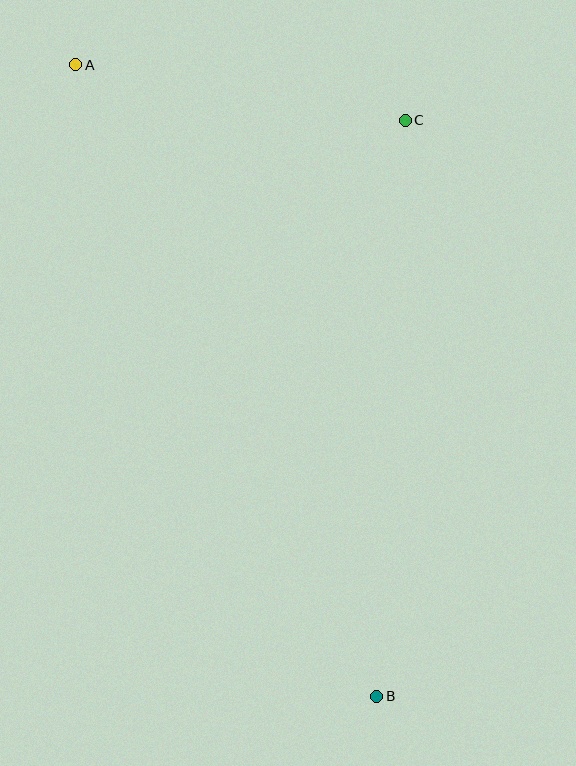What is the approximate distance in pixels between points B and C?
The distance between B and C is approximately 577 pixels.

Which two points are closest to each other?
Points A and C are closest to each other.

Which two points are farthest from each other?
Points A and B are farthest from each other.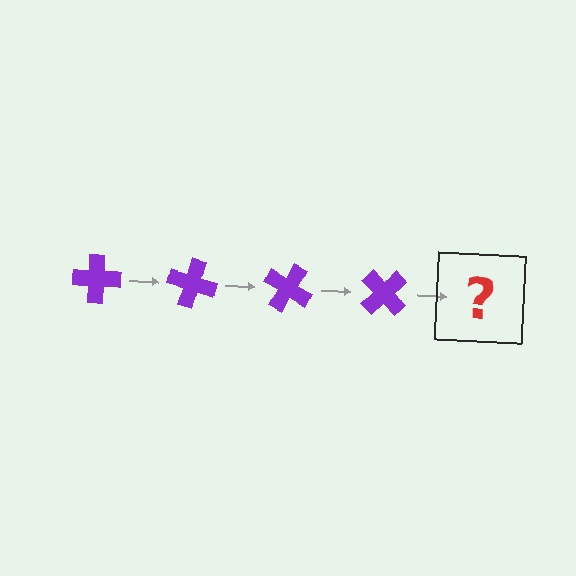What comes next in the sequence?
The next element should be a purple cross rotated 60 degrees.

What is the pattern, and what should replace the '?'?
The pattern is that the cross rotates 15 degrees each step. The '?' should be a purple cross rotated 60 degrees.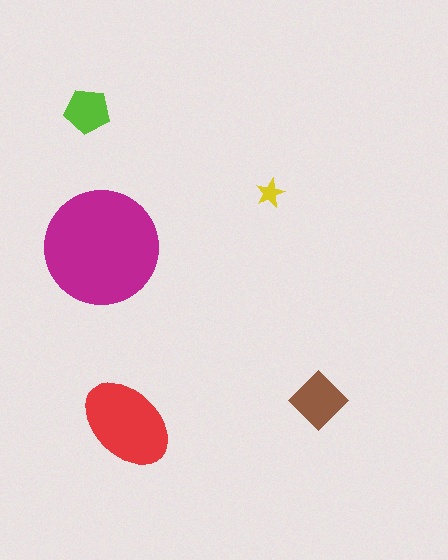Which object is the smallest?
The yellow star.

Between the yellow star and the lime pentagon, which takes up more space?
The lime pentagon.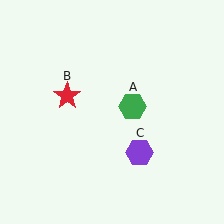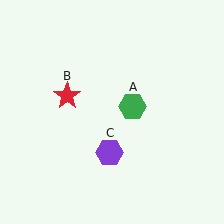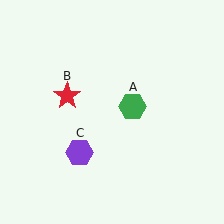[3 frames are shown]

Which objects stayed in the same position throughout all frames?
Green hexagon (object A) and red star (object B) remained stationary.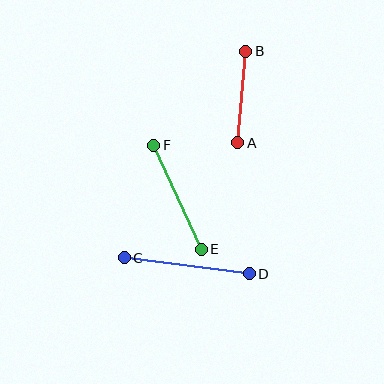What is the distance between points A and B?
The distance is approximately 92 pixels.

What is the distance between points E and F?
The distance is approximately 115 pixels.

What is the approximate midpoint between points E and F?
The midpoint is at approximately (178, 197) pixels.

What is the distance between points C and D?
The distance is approximately 126 pixels.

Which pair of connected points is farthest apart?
Points C and D are farthest apart.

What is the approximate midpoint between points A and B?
The midpoint is at approximately (242, 97) pixels.